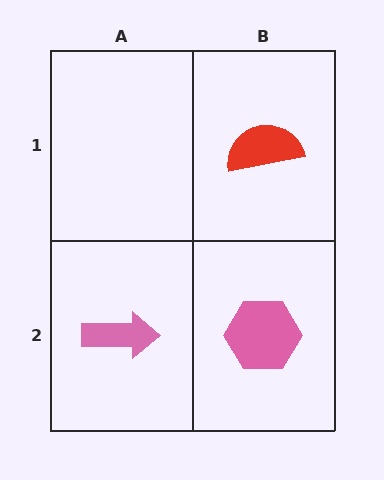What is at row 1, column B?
A red semicircle.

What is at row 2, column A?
A pink arrow.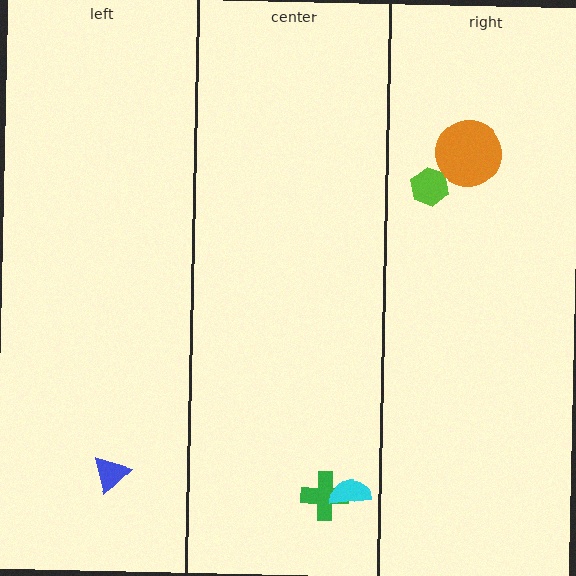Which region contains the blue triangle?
The left region.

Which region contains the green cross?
The center region.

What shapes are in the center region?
The green cross, the cyan semicircle.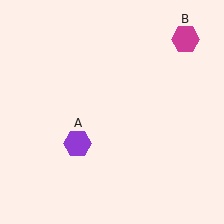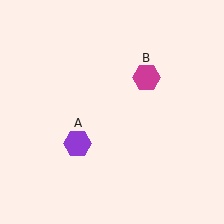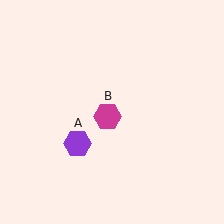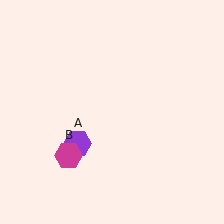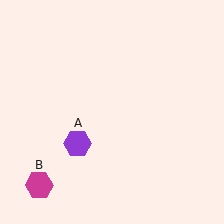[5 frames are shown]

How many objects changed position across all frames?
1 object changed position: magenta hexagon (object B).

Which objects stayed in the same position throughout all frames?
Purple hexagon (object A) remained stationary.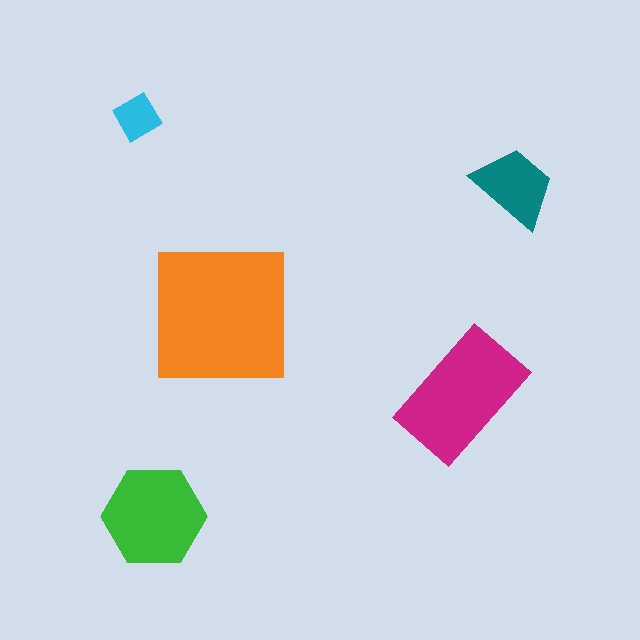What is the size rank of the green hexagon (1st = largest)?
3rd.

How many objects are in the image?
There are 5 objects in the image.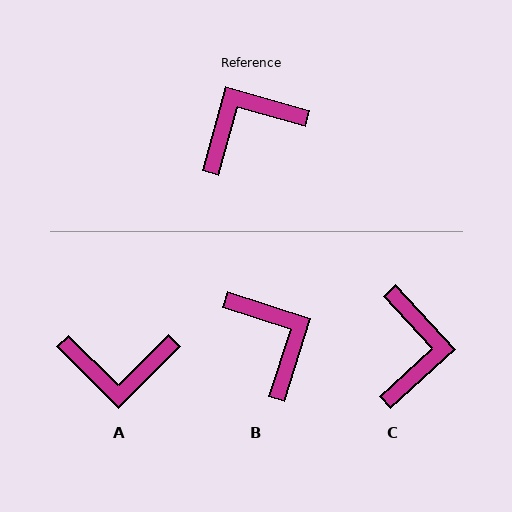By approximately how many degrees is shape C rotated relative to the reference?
Approximately 122 degrees clockwise.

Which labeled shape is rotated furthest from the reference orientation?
A, about 151 degrees away.